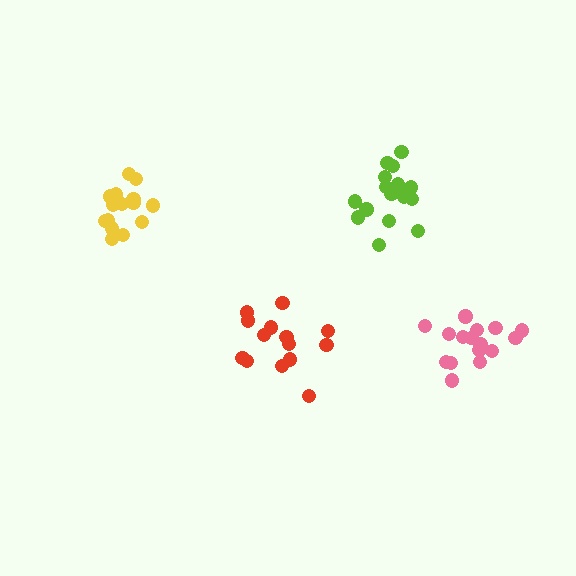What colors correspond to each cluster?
The clusters are colored: yellow, red, lime, pink.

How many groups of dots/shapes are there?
There are 4 groups.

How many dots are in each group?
Group 1: 15 dots, Group 2: 14 dots, Group 3: 17 dots, Group 4: 16 dots (62 total).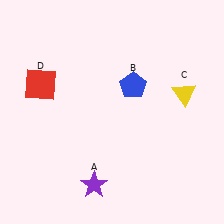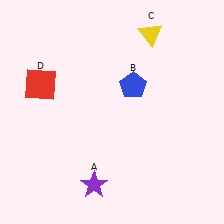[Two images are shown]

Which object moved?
The yellow triangle (C) moved up.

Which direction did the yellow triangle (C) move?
The yellow triangle (C) moved up.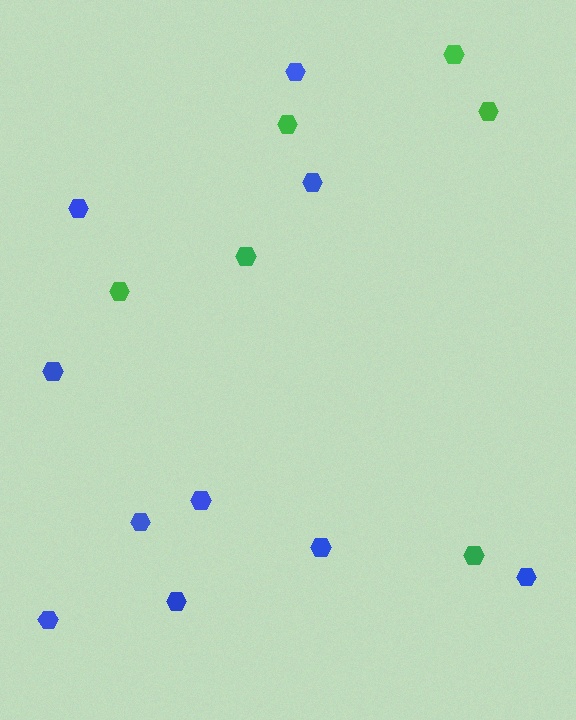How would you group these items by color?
There are 2 groups: one group of blue hexagons (10) and one group of green hexagons (6).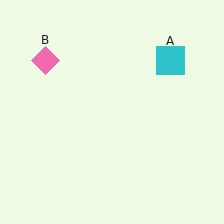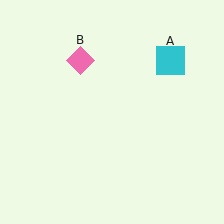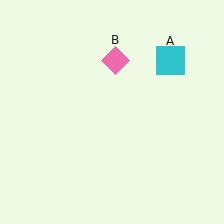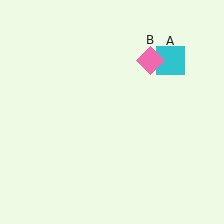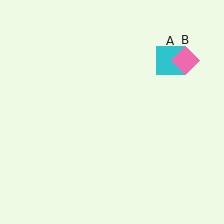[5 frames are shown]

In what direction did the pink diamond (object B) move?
The pink diamond (object B) moved right.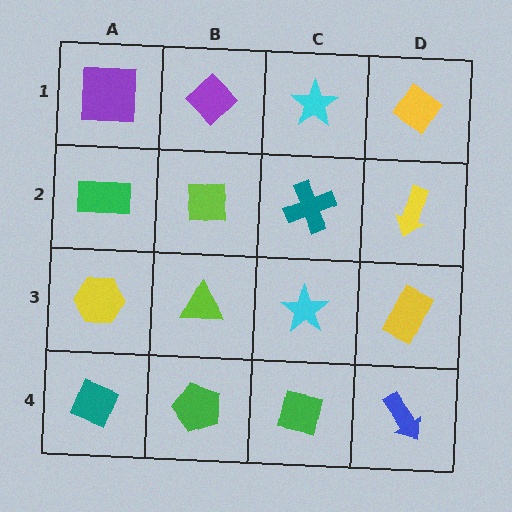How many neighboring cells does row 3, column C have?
4.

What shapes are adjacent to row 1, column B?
A lime square (row 2, column B), a purple square (row 1, column A), a cyan star (row 1, column C).